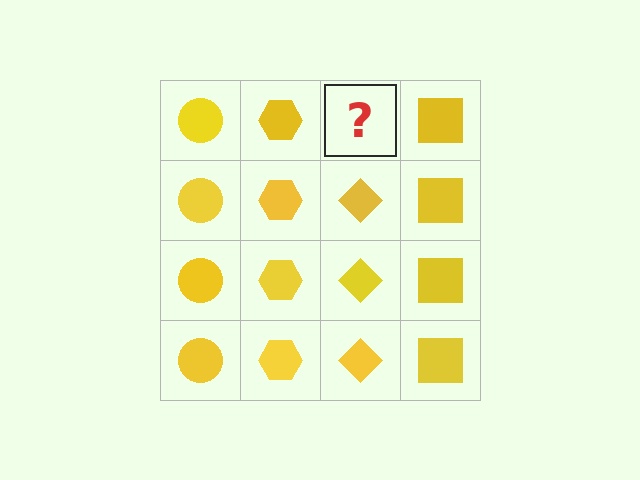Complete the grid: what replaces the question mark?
The question mark should be replaced with a yellow diamond.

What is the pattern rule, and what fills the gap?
The rule is that each column has a consistent shape. The gap should be filled with a yellow diamond.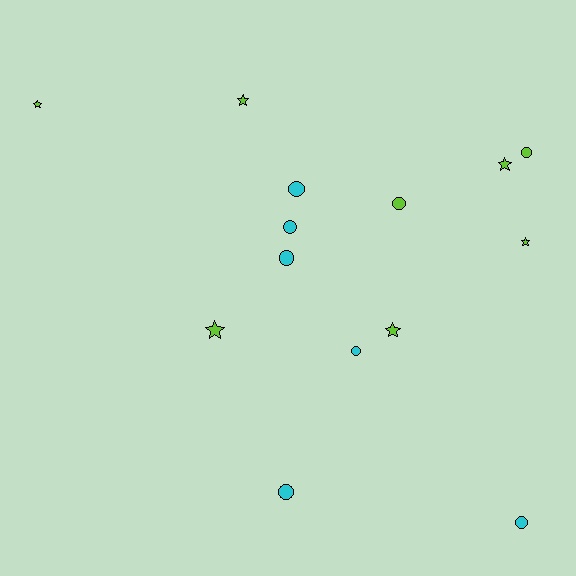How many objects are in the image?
There are 14 objects.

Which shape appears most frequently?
Circle, with 8 objects.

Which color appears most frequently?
Lime, with 8 objects.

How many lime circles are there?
There are 2 lime circles.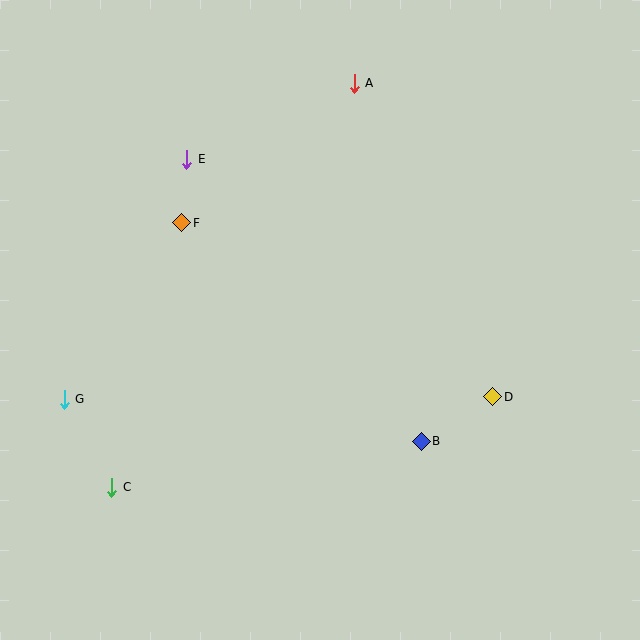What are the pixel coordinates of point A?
Point A is at (354, 83).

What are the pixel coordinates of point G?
Point G is at (64, 399).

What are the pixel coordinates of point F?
Point F is at (182, 223).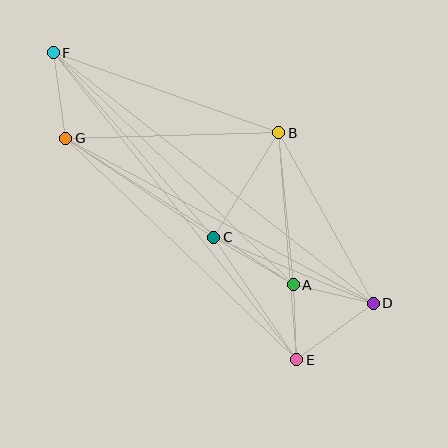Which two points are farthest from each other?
Points D and F are farthest from each other.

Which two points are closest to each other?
Points A and E are closest to each other.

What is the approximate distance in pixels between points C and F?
The distance between C and F is approximately 245 pixels.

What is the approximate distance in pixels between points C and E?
The distance between C and E is approximately 148 pixels.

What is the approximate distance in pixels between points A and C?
The distance between A and C is approximately 93 pixels.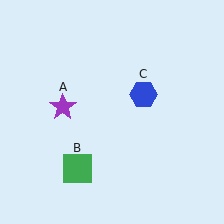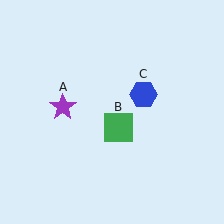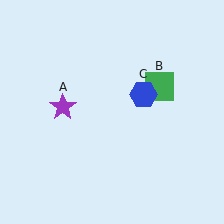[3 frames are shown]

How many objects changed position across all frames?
1 object changed position: green square (object B).